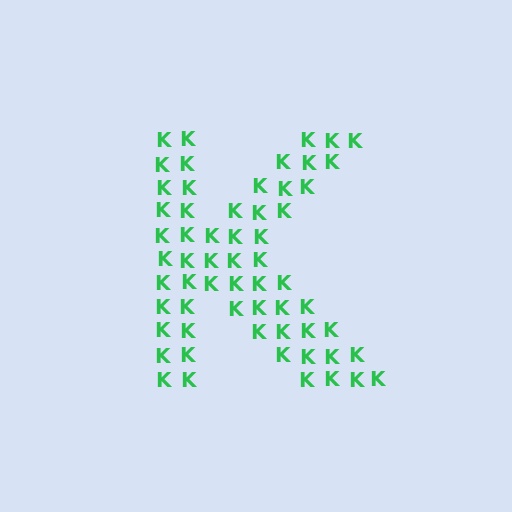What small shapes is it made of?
It is made of small letter K's.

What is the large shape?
The large shape is the letter K.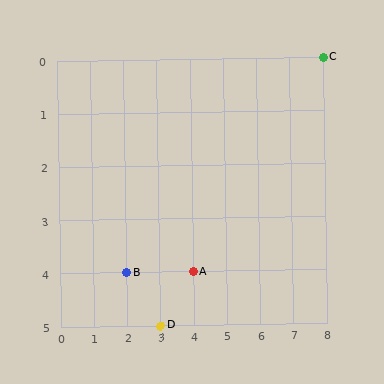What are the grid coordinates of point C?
Point C is at grid coordinates (8, 0).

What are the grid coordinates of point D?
Point D is at grid coordinates (3, 5).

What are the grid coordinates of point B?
Point B is at grid coordinates (2, 4).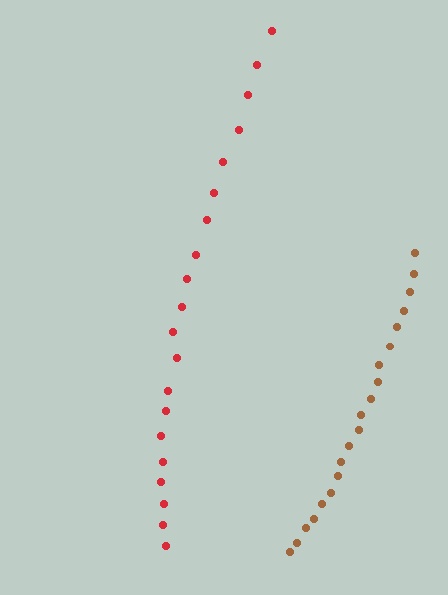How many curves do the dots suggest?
There are 2 distinct paths.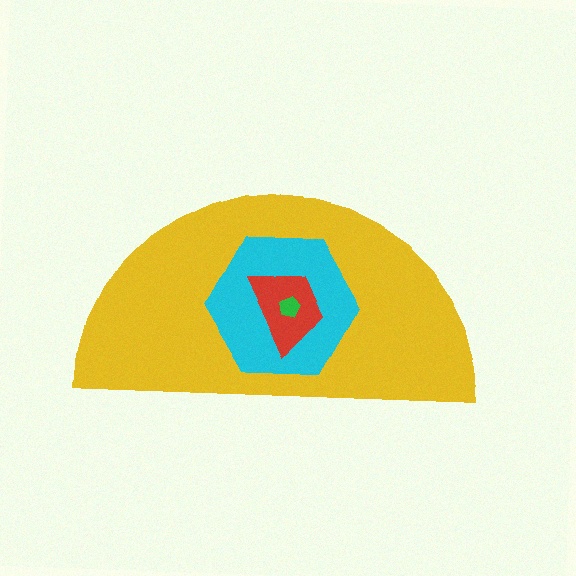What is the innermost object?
The green pentagon.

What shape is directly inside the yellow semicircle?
The cyan hexagon.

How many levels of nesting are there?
4.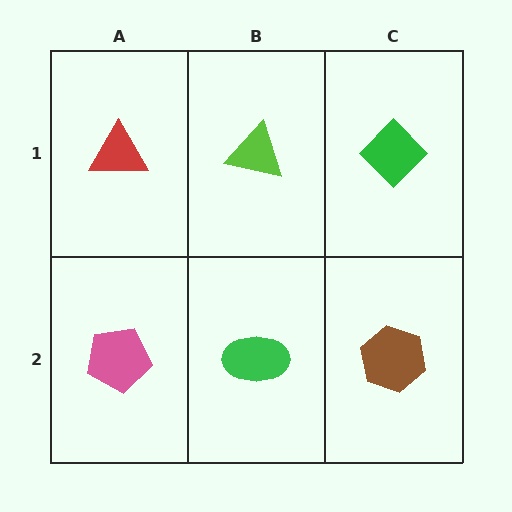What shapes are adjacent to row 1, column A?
A pink pentagon (row 2, column A), a lime triangle (row 1, column B).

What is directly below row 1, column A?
A pink pentagon.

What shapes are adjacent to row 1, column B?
A green ellipse (row 2, column B), a red triangle (row 1, column A), a green diamond (row 1, column C).